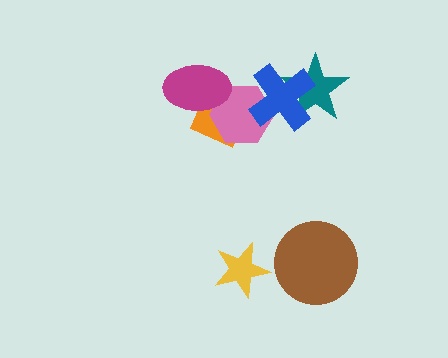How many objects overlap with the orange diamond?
2 objects overlap with the orange diamond.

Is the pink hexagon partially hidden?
Yes, it is partially covered by another shape.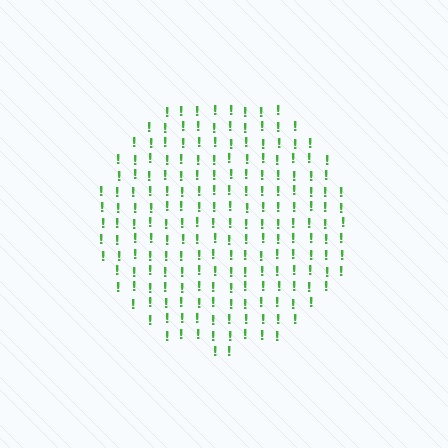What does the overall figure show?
The overall figure shows a circle.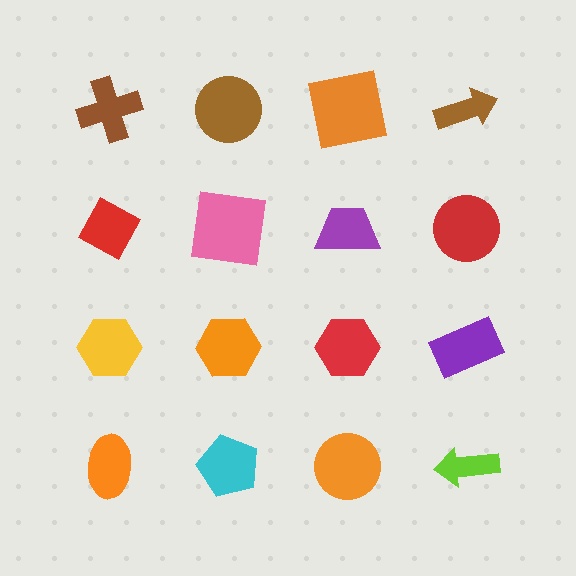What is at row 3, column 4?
A purple rectangle.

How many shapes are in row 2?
4 shapes.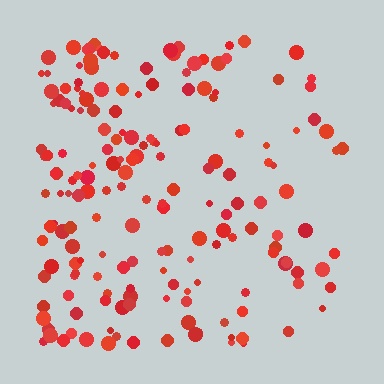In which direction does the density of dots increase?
From right to left, with the left side densest.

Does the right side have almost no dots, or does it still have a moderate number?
Still a moderate number, just noticeably fewer than the left.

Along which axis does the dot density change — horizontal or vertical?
Horizontal.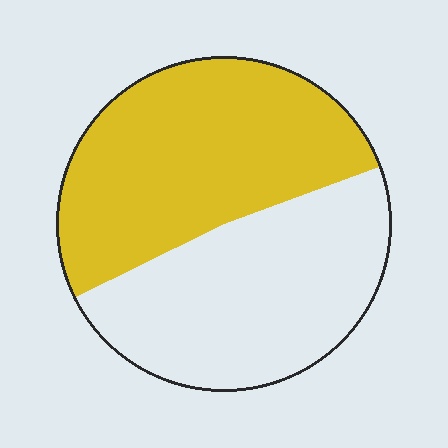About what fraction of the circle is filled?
About one half (1/2).